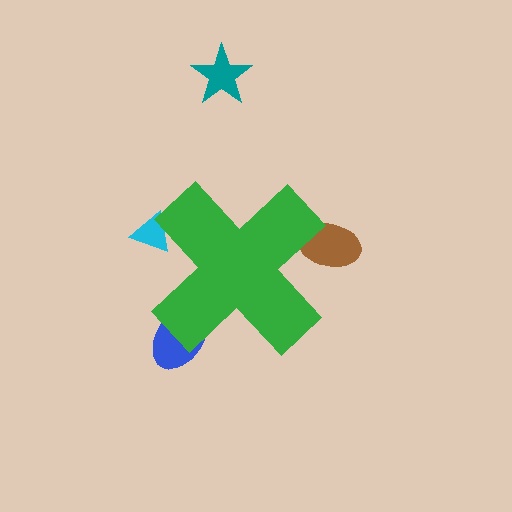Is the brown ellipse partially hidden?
Yes, the brown ellipse is partially hidden behind the green cross.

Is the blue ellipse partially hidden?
Yes, the blue ellipse is partially hidden behind the green cross.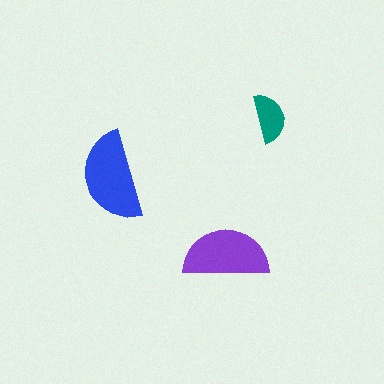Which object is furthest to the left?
The blue semicircle is leftmost.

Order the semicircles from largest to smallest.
the blue one, the purple one, the teal one.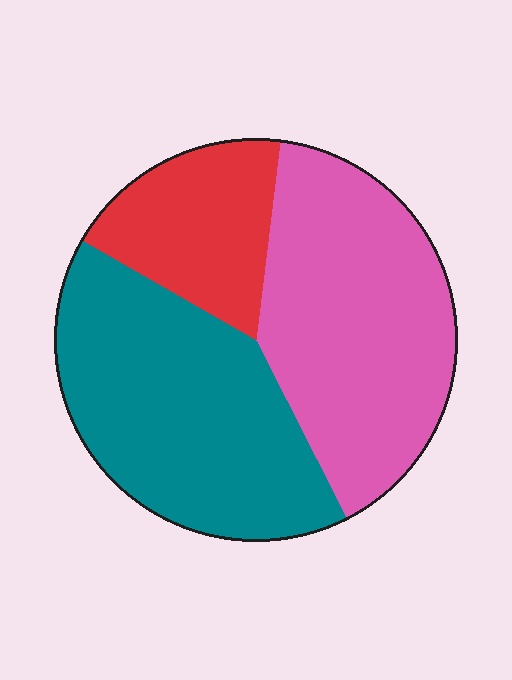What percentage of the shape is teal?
Teal takes up about two fifths (2/5) of the shape.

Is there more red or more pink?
Pink.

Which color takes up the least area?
Red, at roughly 20%.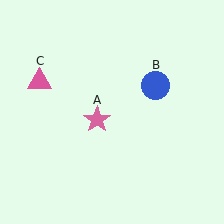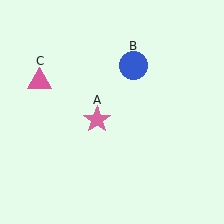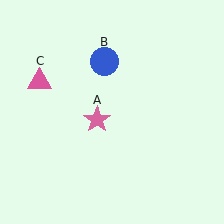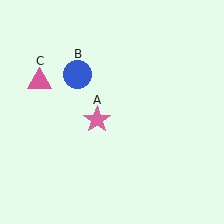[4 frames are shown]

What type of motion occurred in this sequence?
The blue circle (object B) rotated counterclockwise around the center of the scene.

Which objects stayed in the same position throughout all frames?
Pink star (object A) and pink triangle (object C) remained stationary.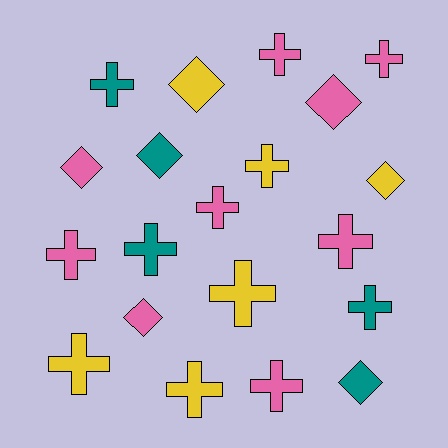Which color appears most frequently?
Pink, with 9 objects.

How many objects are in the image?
There are 20 objects.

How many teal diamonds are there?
There are 2 teal diamonds.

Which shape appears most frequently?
Cross, with 13 objects.